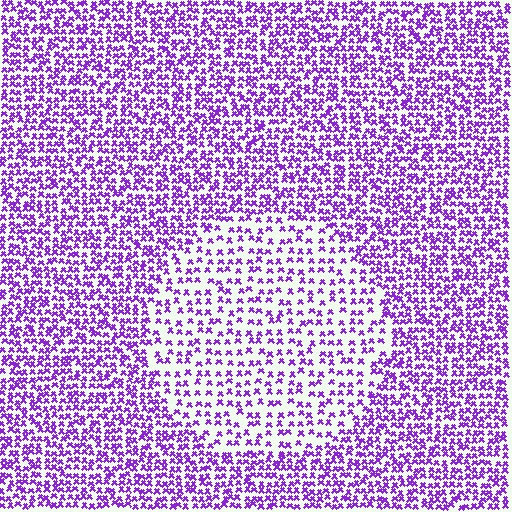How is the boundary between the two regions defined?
The boundary is defined by a change in element density (approximately 1.9x ratio). All elements are the same color, size, and shape.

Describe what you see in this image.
The image contains small purple elements arranged at two different densities. A circle-shaped region is visible where the elements are less densely packed than the surrounding area.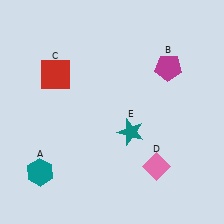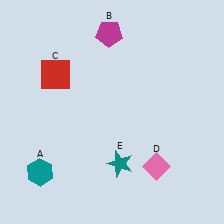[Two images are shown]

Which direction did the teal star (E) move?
The teal star (E) moved down.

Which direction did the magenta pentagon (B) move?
The magenta pentagon (B) moved left.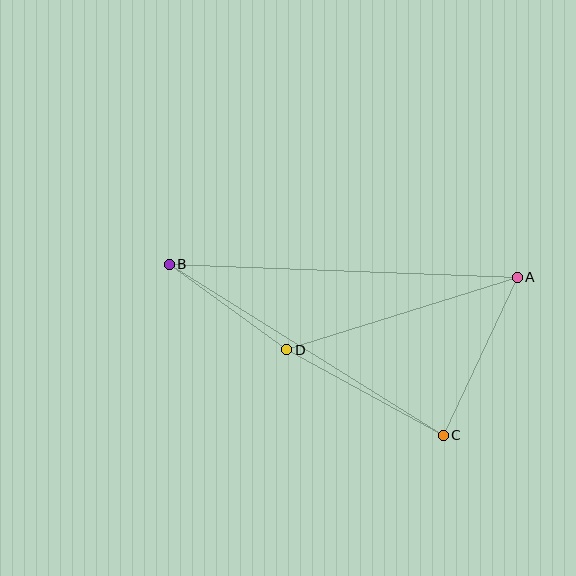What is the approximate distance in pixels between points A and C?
The distance between A and C is approximately 174 pixels.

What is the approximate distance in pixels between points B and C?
The distance between B and C is approximately 323 pixels.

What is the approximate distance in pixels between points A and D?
The distance between A and D is approximately 241 pixels.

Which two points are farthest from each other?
Points A and B are farthest from each other.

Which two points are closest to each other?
Points B and D are closest to each other.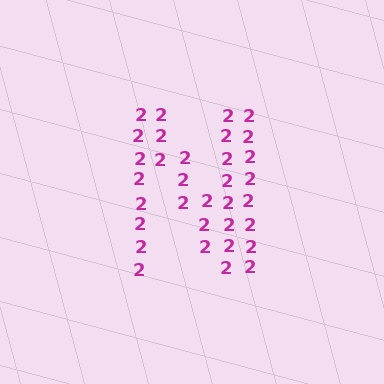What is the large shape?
The large shape is the letter N.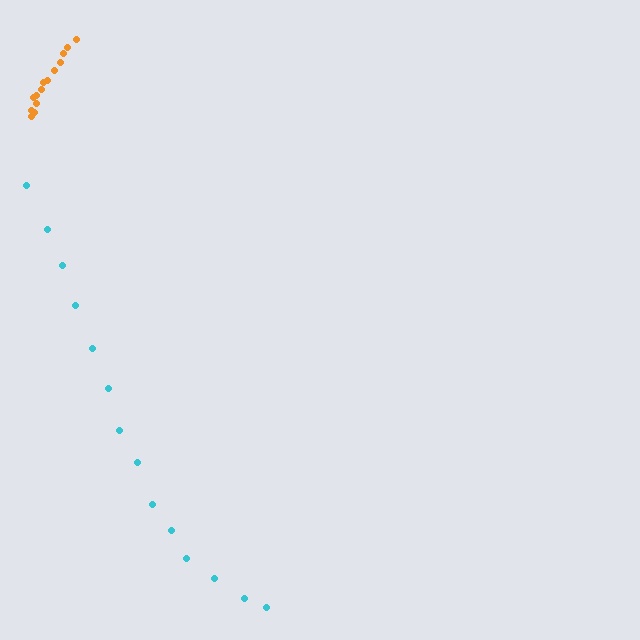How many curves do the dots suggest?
There are 2 distinct paths.